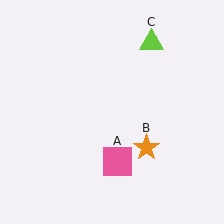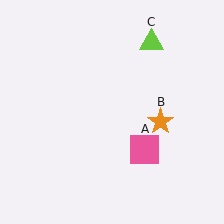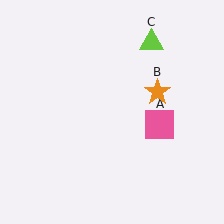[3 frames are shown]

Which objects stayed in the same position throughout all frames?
Lime triangle (object C) remained stationary.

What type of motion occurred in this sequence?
The pink square (object A), orange star (object B) rotated counterclockwise around the center of the scene.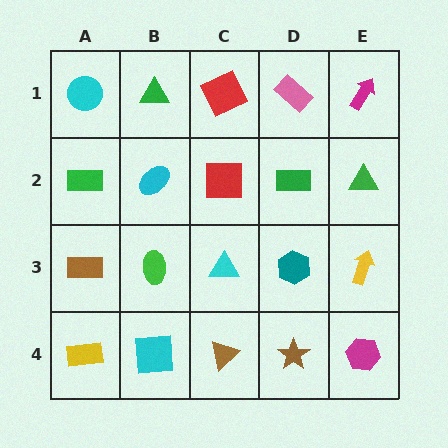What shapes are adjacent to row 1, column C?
A red square (row 2, column C), a green triangle (row 1, column B), a pink rectangle (row 1, column D).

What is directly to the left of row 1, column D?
A red square.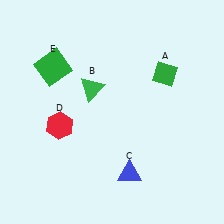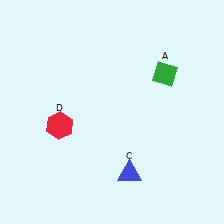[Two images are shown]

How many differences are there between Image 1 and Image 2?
There are 2 differences between the two images.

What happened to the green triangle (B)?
The green triangle (B) was removed in Image 2. It was in the top-left area of Image 1.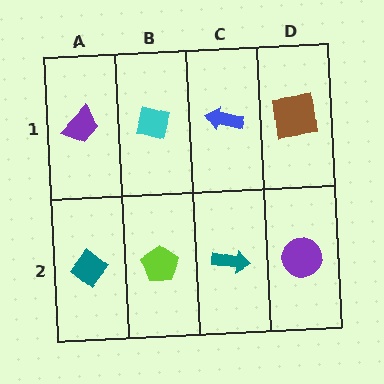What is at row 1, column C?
A blue arrow.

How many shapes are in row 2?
4 shapes.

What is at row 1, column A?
A purple trapezoid.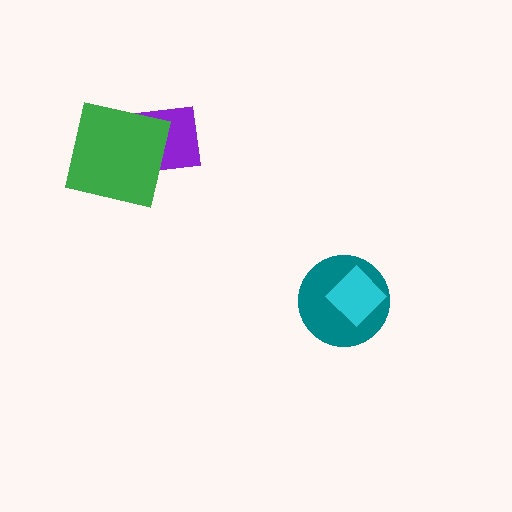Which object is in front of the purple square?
The green square is in front of the purple square.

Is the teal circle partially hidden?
Yes, it is partially covered by another shape.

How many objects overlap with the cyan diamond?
1 object overlaps with the cyan diamond.